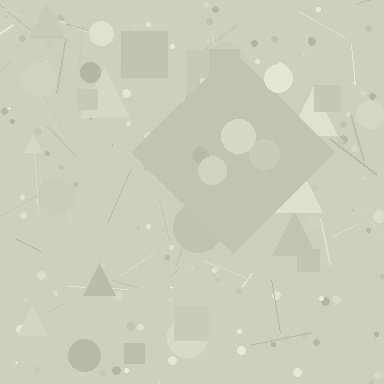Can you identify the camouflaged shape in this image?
The camouflaged shape is a diamond.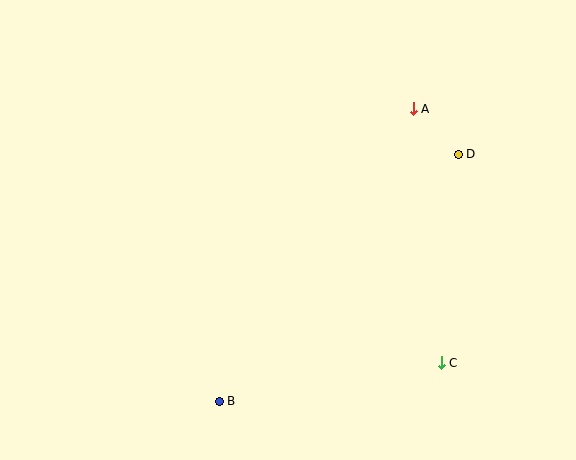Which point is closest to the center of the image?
Point A at (413, 109) is closest to the center.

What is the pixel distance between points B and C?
The distance between B and C is 226 pixels.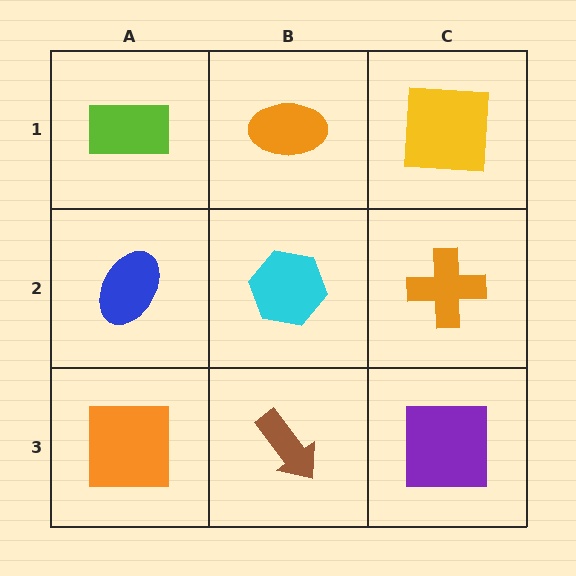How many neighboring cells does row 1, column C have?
2.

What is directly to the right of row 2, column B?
An orange cross.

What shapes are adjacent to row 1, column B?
A cyan hexagon (row 2, column B), a lime rectangle (row 1, column A), a yellow square (row 1, column C).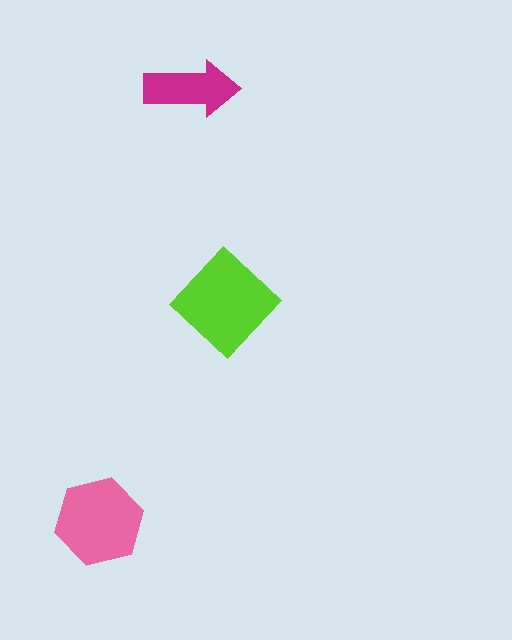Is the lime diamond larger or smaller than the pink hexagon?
Larger.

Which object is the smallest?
The magenta arrow.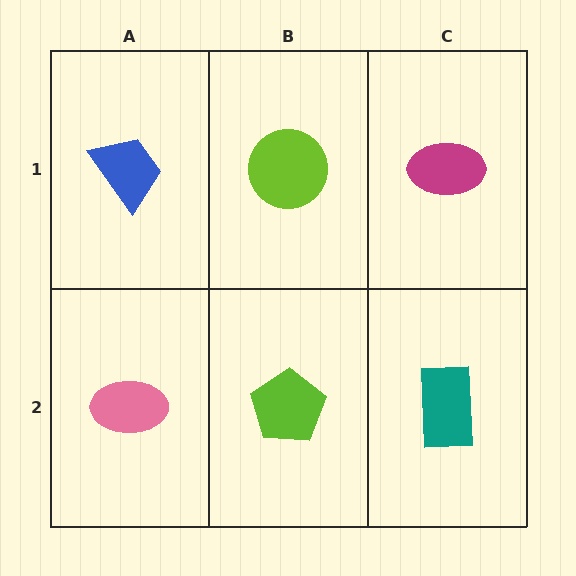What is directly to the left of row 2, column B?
A pink ellipse.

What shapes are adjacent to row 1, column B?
A lime pentagon (row 2, column B), a blue trapezoid (row 1, column A), a magenta ellipse (row 1, column C).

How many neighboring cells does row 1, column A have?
2.